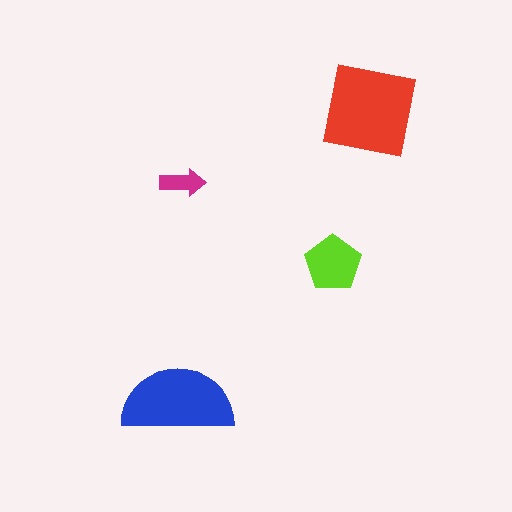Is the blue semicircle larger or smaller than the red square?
Smaller.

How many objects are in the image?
There are 4 objects in the image.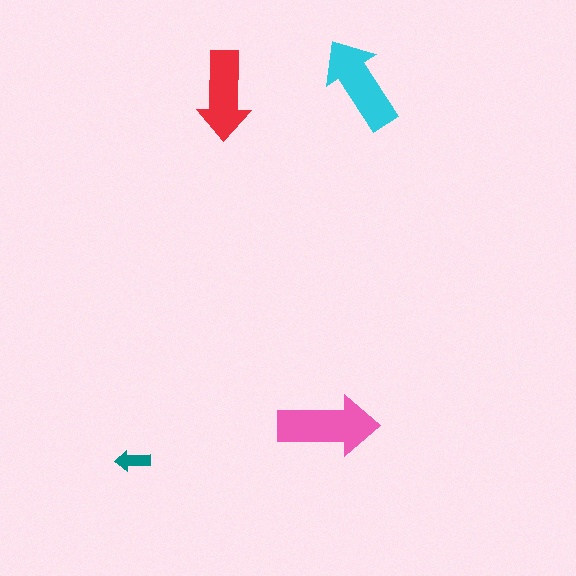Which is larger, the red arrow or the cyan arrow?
The cyan one.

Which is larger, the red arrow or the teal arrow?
The red one.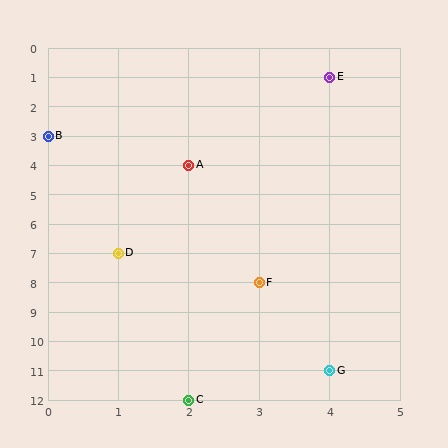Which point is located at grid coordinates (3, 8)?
Point F is at (3, 8).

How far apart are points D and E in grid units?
Points D and E are 3 columns and 6 rows apart (about 6.7 grid units diagonally).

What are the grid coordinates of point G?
Point G is at grid coordinates (4, 11).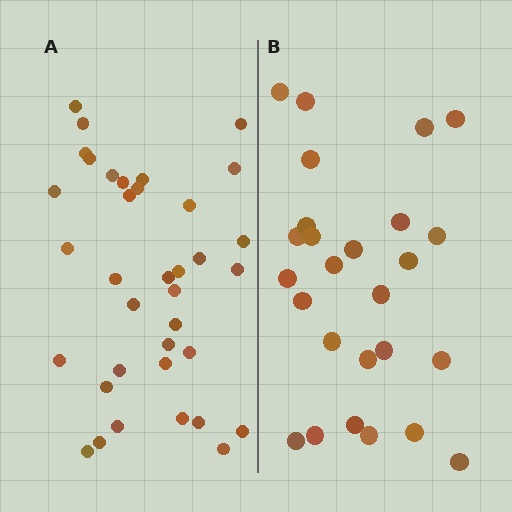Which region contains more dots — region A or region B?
Region A (the left region) has more dots.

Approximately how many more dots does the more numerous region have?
Region A has roughly 10 or so more dots than region B.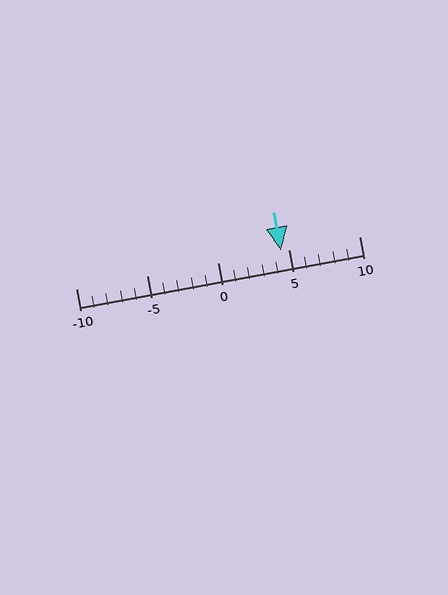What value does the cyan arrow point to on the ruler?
The cyan arrow points to approximately 4.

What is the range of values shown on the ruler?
The ruler shows values from -10 to 10.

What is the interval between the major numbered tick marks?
The major tick marks are spaced 5 units apart.